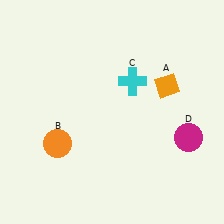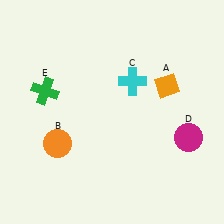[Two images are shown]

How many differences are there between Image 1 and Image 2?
There is 1 difference between the two images.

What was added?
A green cross (E) was added in Image 2.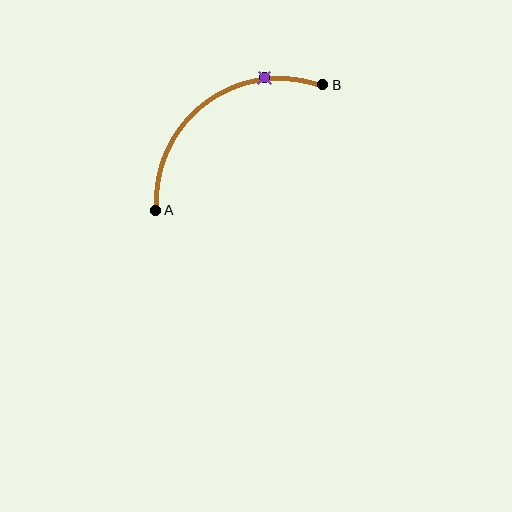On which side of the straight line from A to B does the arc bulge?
The arc bulges above and to the left of the straight line connecting A and B.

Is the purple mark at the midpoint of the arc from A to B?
No. The purple mark lies on the arc but is closer to endpoint B. The arc midpoint would be at the point on the curve equidistant along the arc from both A and B.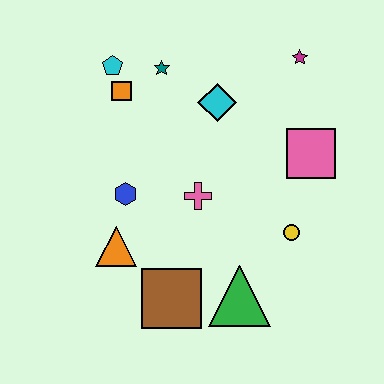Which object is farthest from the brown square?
The magenta star is farthest from the brown square.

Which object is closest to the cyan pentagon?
The orange square is closest to the cyan pentagon.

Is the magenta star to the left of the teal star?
No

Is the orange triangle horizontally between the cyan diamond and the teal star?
No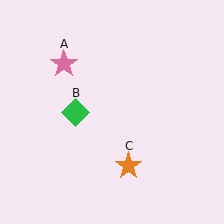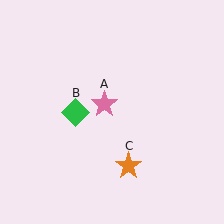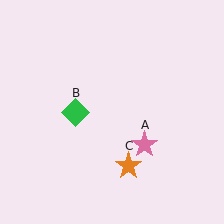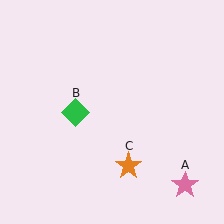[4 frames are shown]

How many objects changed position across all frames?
1 object changed position: pink star (object A).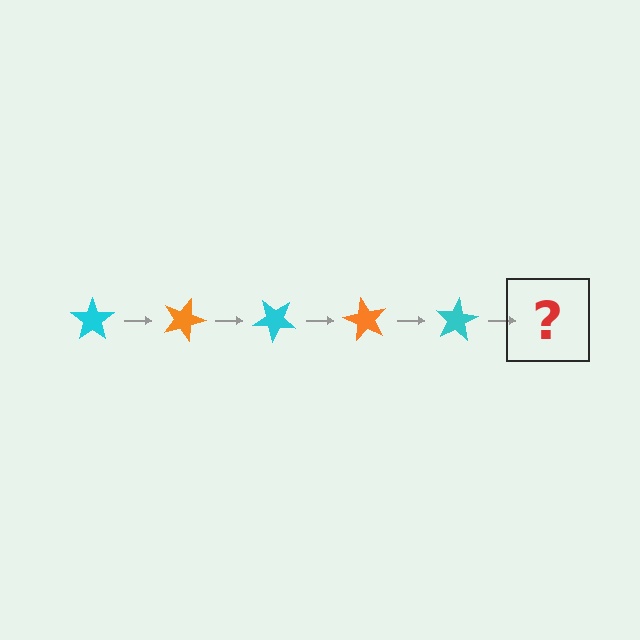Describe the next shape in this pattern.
It should be an orange star, rotated 100 degrees from the start.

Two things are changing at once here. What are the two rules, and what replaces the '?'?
The two rules are that it rotates 20 degrees each step and the color cycles through cyan and orange. The '?' should be an orange star, rotated 100 degrees from the start.